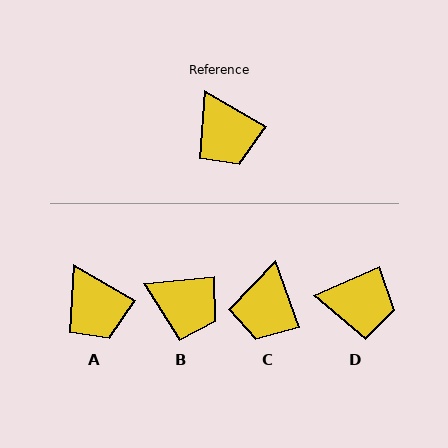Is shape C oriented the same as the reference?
No, it is off by about 39 degrees.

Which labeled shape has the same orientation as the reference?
A.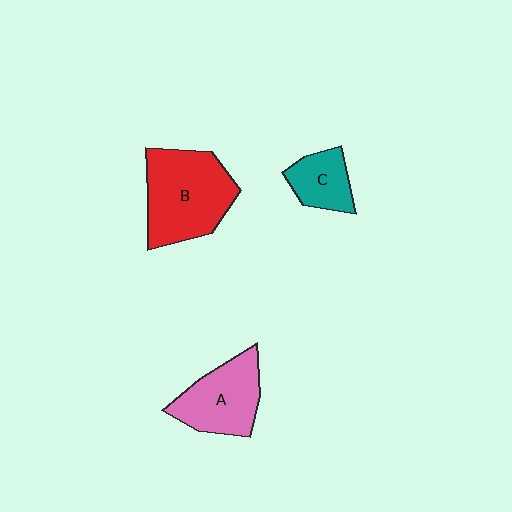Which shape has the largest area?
Shape B (red).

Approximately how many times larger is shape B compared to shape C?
Approximately 2.2 times.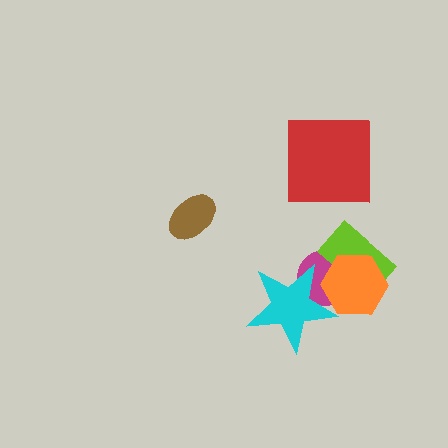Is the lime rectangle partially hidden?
Yes, it is partially covered by another shape.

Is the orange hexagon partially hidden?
Yes, it is partially covered by another shape.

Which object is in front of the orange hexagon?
The cyan star is in front of the orange hexagon.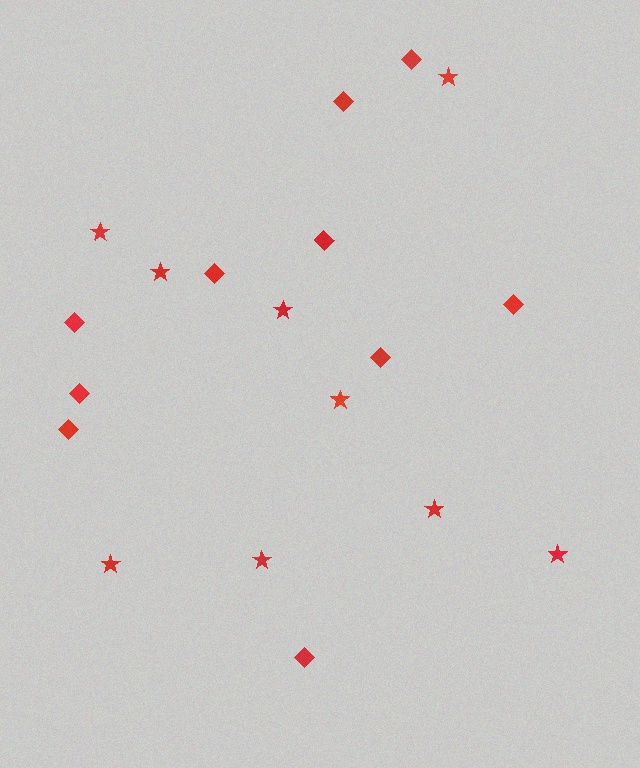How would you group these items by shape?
There are 2 groups: one group of stars (9) and one group of diamonds (10).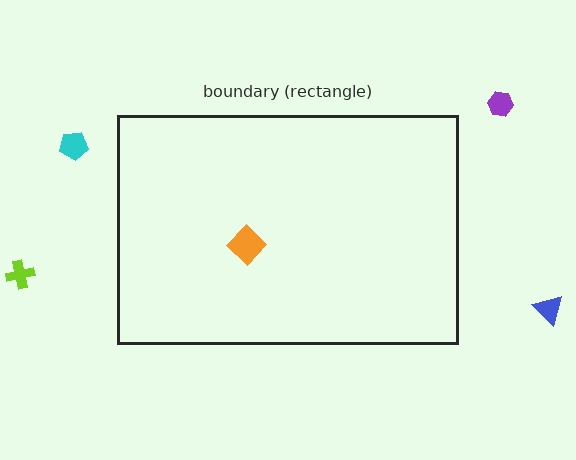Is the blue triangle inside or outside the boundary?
Outside.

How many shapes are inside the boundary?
1 inside, 4 outside.